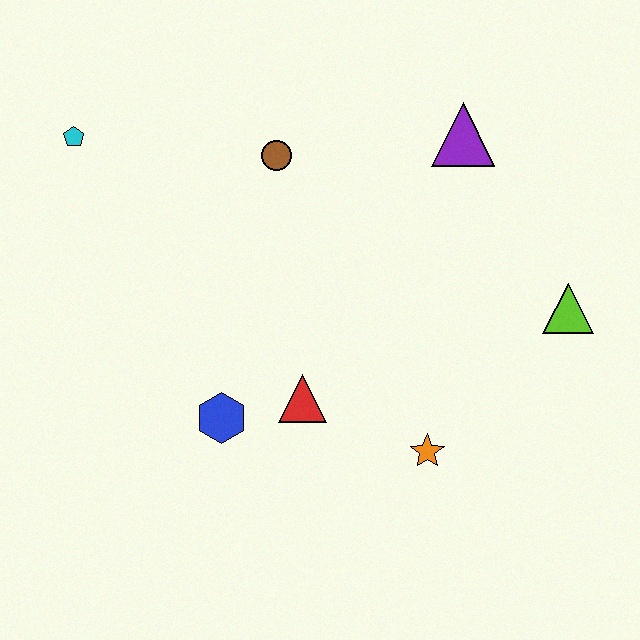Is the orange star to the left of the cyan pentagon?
No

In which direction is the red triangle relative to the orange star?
The red triangle is to the left of the orange star.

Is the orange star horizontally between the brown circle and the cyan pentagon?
No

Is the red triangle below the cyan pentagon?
Yes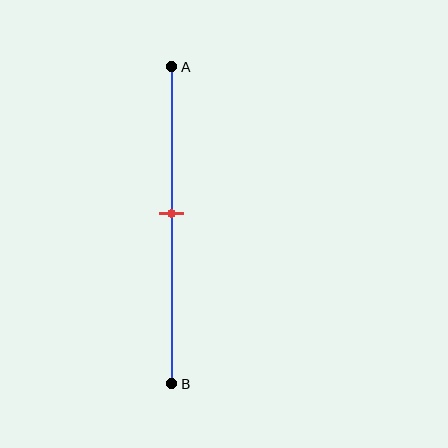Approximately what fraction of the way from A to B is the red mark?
The red mark is approximately 45% of the way from A to B.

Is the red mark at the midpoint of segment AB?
No, the mark is at about 45% from A, not at the 50% midpoint.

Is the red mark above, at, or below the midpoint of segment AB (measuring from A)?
The red mark is above the midpoint of segment AB.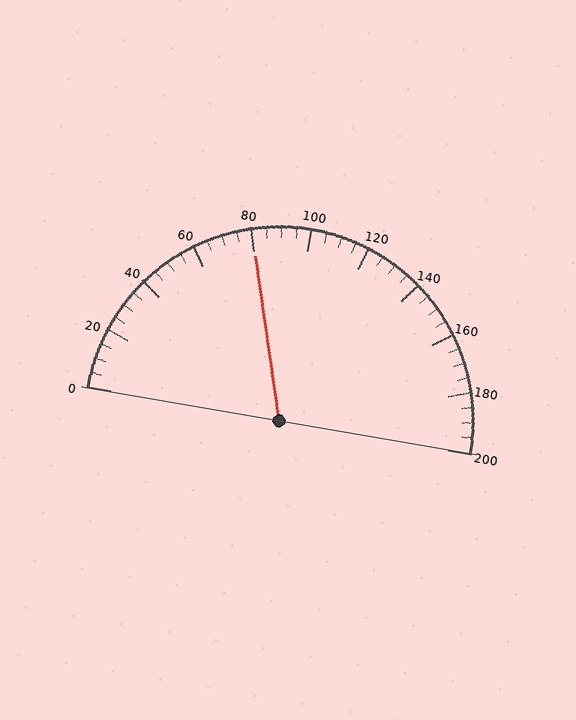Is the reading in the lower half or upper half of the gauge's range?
The reading is in the lower half of the range (0 to 200).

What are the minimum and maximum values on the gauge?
The gauge ranges from 0 to 200.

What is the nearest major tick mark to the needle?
The nearest major tick mark is 80.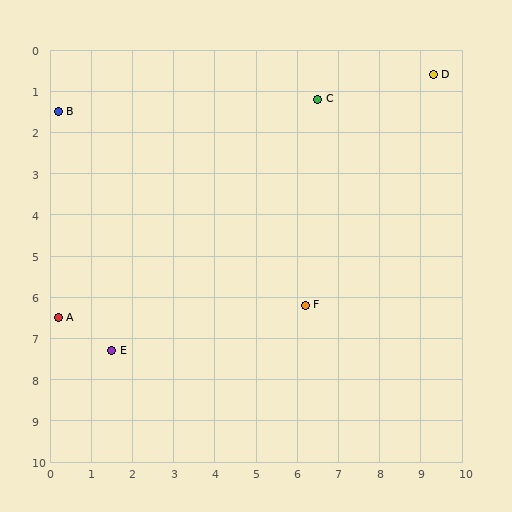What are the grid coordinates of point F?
Point F is at approximately (6.2, 6.2).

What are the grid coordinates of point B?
Point B is at approximately (0.2, 1.5).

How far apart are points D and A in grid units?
Points D and A are about 10.8 grid units apart.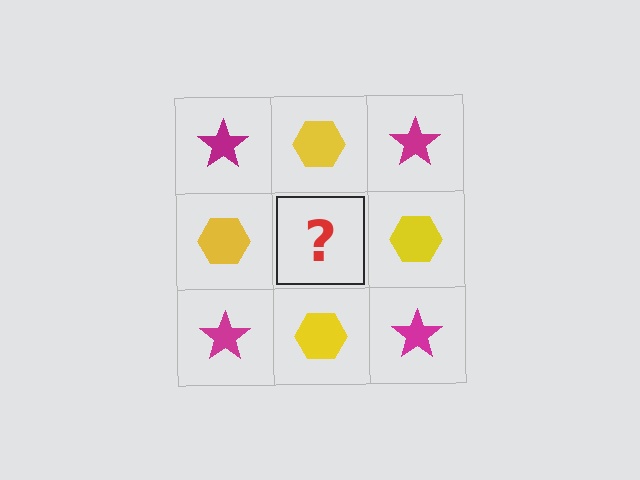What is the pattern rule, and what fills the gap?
The rule is that it alternates magenta star and yellow hexagon in a checkerboard pattern. The gap should be filled with a magenta star.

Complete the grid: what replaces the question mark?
The question mark should be replaced with a magenta star.